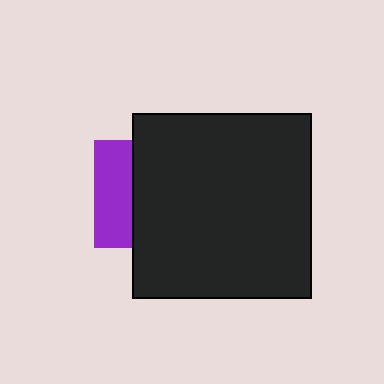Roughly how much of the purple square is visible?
A small part of it is visible (roughly 35%).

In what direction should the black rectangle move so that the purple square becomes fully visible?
The black rectangle should move right. That is the shortest direction to clear the overlap and leave the purple square fully visible.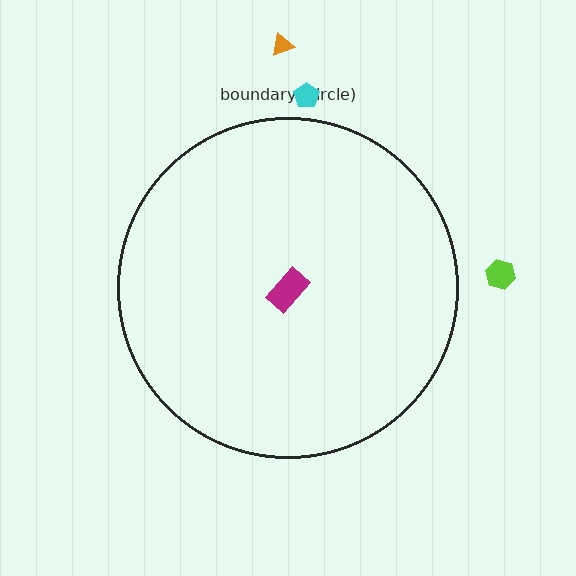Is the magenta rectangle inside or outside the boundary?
Inside.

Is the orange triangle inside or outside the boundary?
Outside.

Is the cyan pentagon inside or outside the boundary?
Outside.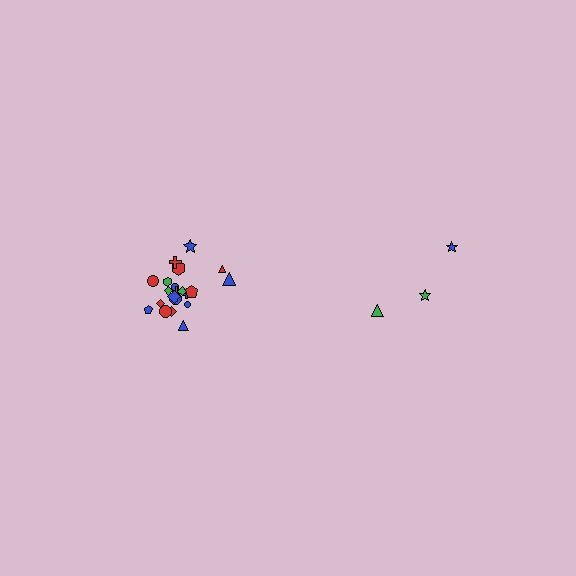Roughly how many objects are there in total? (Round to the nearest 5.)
Roughly 25 objects in total.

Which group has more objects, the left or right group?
The left group.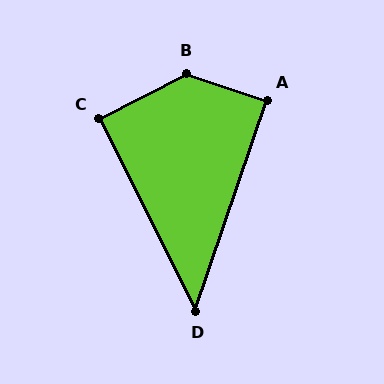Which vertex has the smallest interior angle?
D, at approximately 46 degrees.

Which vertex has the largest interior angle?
B, at approximately 134 degrees.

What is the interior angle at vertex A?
Approximately 90 degrees (approximately right).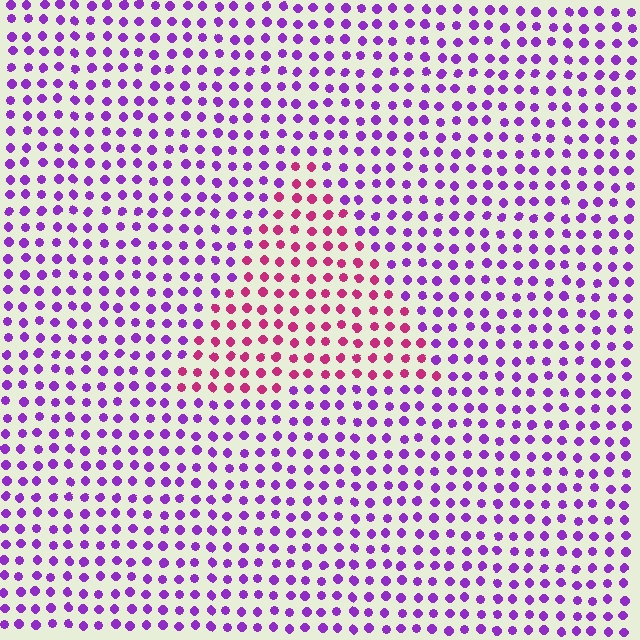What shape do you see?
I see a triangle.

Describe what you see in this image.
The image is filled with small purple elements in a uniform arrangement. A triangle-shaped region is visible where the elements are tinted to a slightly different hue, forming a subtle color boundary.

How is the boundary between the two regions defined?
The boundary is defined purely by a slight shift in hue (about 49 degrees). Spacing, size, and orientation are identical on both sides.